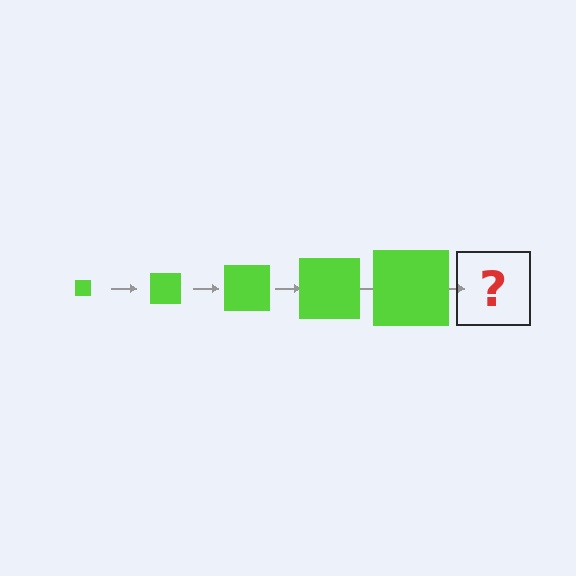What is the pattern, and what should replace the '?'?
The pattern is that the square gets progressively larger each step. The '?' should be a lime square, larger than the previous one.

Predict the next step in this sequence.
The next step is a lime square, larger than the previous one.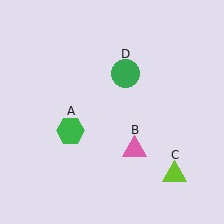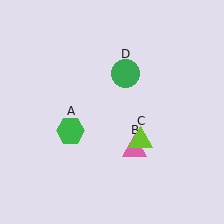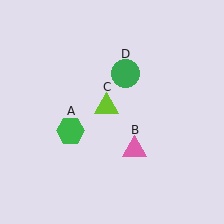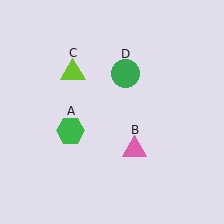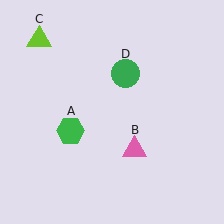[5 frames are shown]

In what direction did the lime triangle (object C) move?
The lime triangle (object C) moved up and to the left.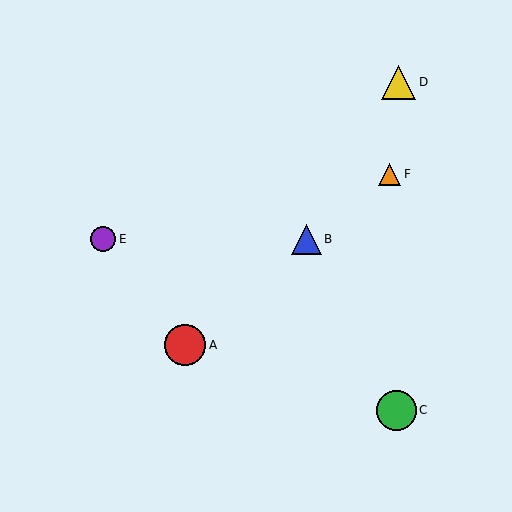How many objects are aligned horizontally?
2 objects (B, E) are aligned horizontally.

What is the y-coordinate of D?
Object D is at y≈82.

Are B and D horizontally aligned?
No, B is at y≈239 and D is at y≈82.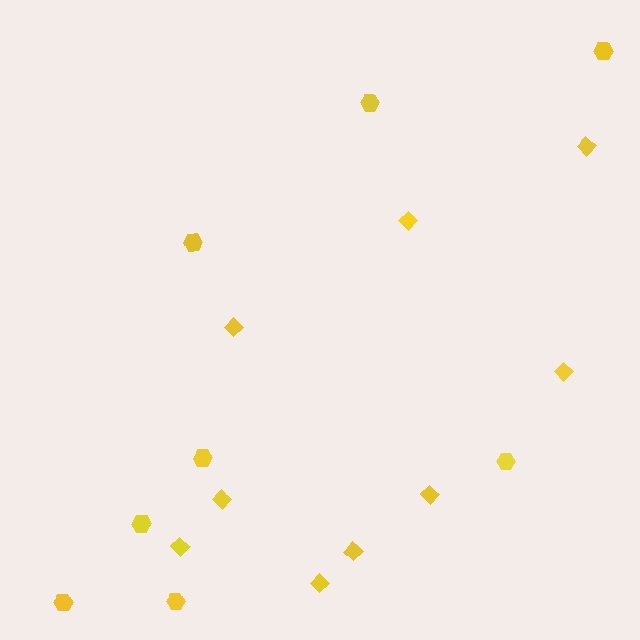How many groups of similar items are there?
There are 2 groups: one group of diamonds (9) and one group of hexagons (8).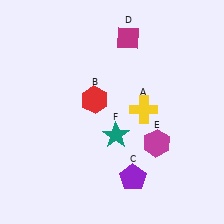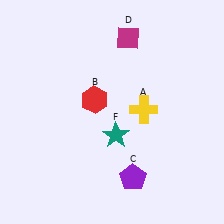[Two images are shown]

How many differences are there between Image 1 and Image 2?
There is 1 difference between the two images.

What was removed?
The magenta hexagon (E) was removed in Image 2.